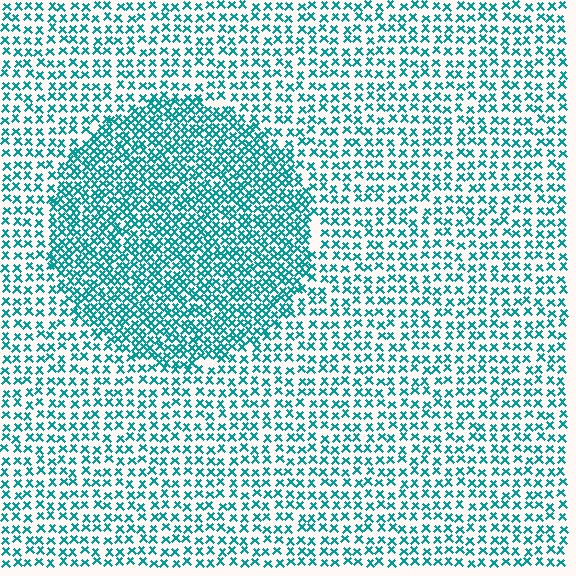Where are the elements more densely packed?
The elements are more densely packed inside the circle boundary.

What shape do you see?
I see a circle.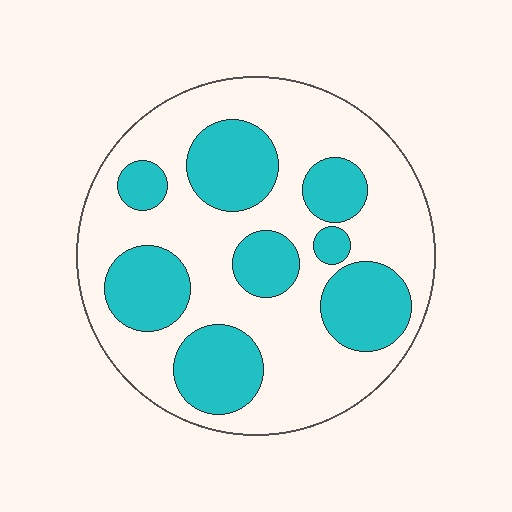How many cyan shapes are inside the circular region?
8.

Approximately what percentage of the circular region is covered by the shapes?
Approximately 35%.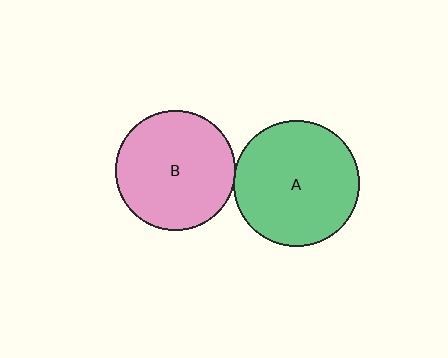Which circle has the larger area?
Circle A (green).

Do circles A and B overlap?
Yes.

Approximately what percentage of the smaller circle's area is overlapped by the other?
Approximately 5%.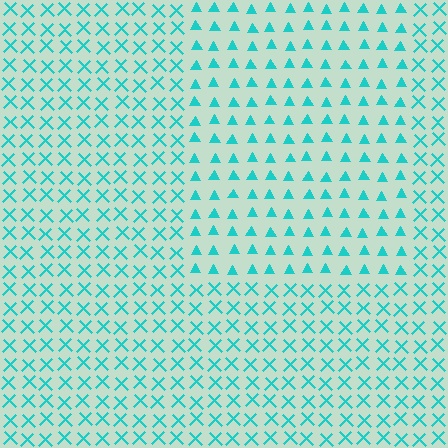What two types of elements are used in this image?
The image uses triangles inside the rectangle region and X marks outside it.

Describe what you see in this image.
The image is filled with small cyan elements arranged in a uniform grid. A rectangle-shaped region contains triangles, while the surrounding area contains X marks. The boundary is defined purely by the change in element shape.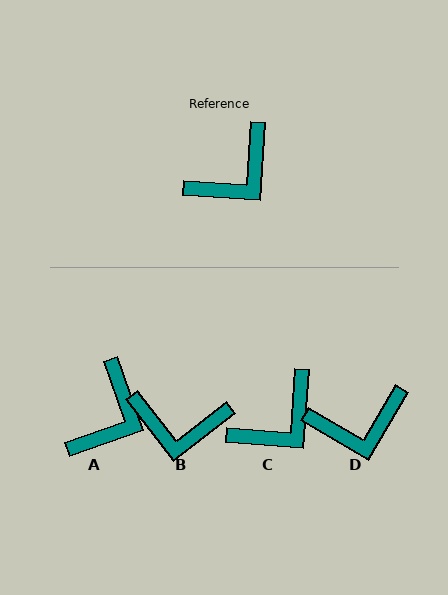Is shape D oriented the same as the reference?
No, it is off by about 26 degrees.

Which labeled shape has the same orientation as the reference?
C.